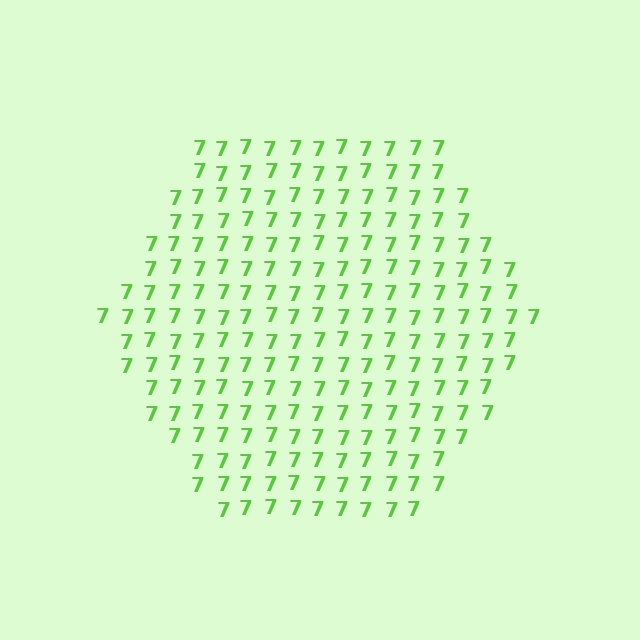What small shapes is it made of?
It is made of small digit 7's.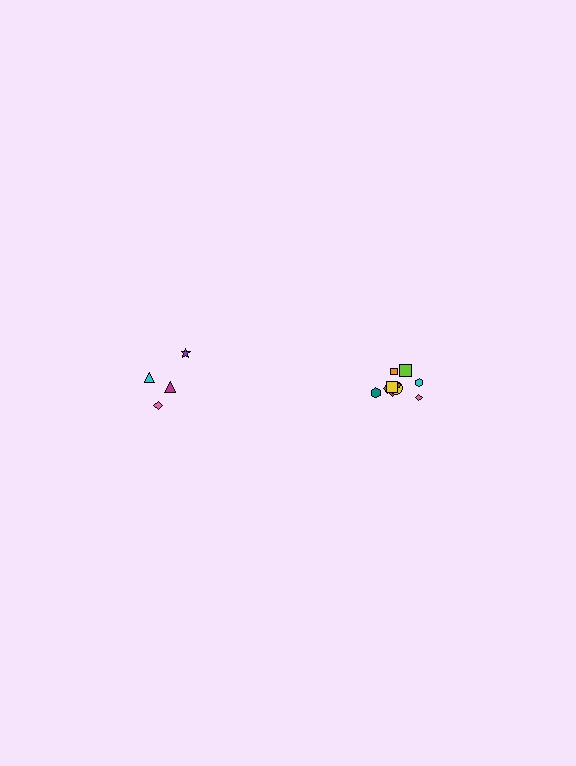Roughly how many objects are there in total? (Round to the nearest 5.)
Roughly 15 objects in total.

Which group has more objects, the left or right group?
The right group.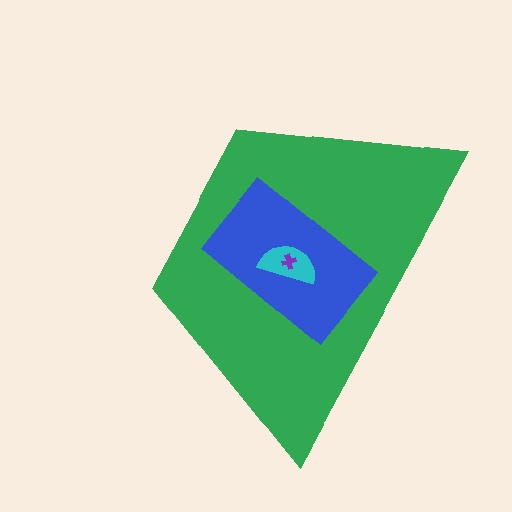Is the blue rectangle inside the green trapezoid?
Yes.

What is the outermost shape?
The green trapezoid.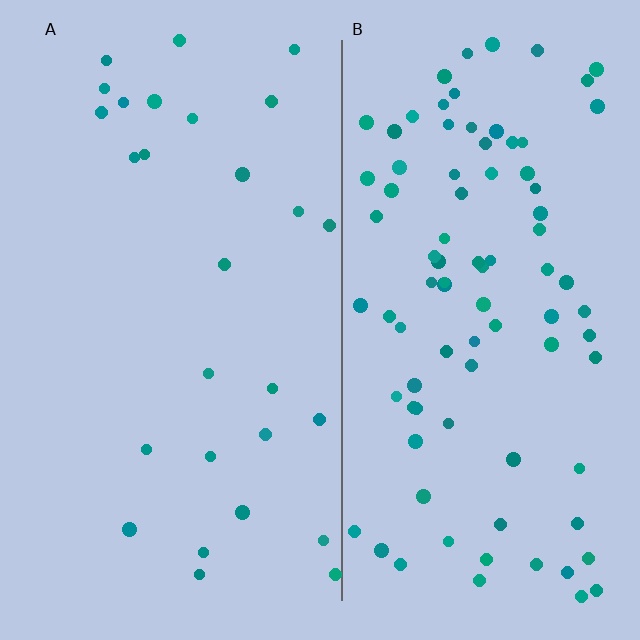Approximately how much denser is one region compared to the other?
Approximately 3.3× — region B over region A.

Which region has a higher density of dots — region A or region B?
B (the right).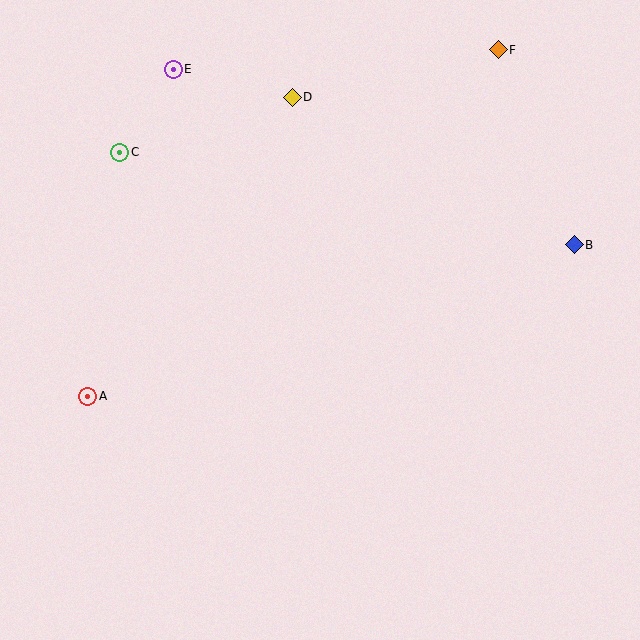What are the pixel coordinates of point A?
Point A is at (88, 396).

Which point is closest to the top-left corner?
Point E is closest to the top-left corner.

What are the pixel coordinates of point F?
Point F is at (498, 50).